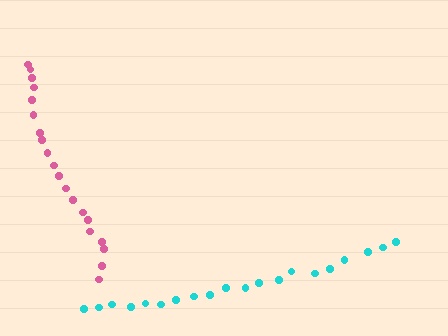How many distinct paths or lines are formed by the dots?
There are 2 distinct paths.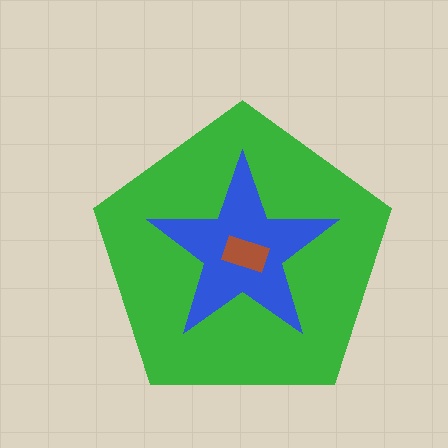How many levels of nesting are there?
3.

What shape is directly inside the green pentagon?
The blue star.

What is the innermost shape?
The brown rectangle.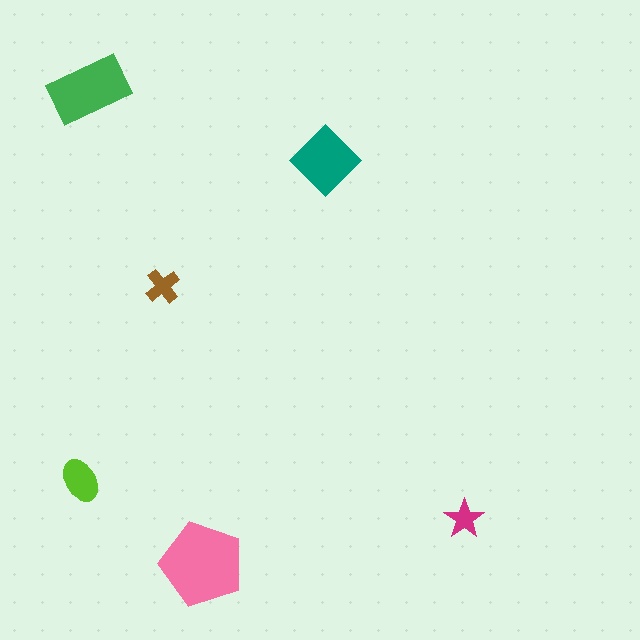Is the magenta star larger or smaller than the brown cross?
Smaller.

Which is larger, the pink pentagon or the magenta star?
The pink pentagon.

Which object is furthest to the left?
The lime ellipse is leftmost.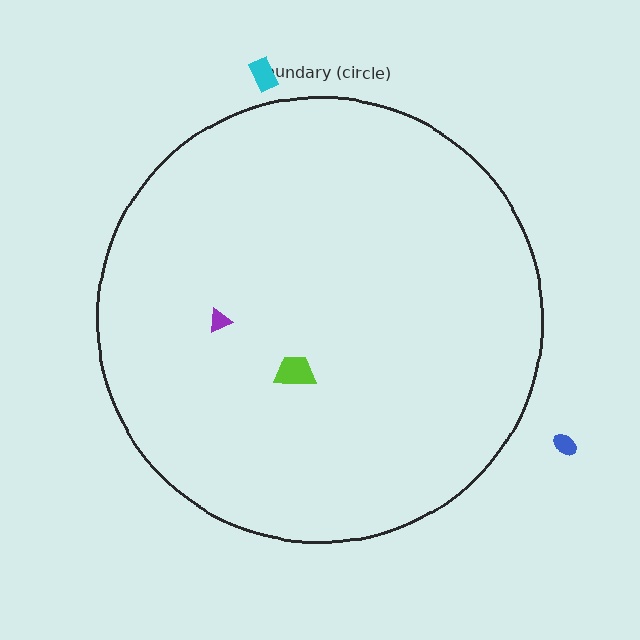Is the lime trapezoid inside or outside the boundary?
Inside.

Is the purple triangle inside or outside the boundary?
Inside.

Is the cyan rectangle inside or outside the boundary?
Outside.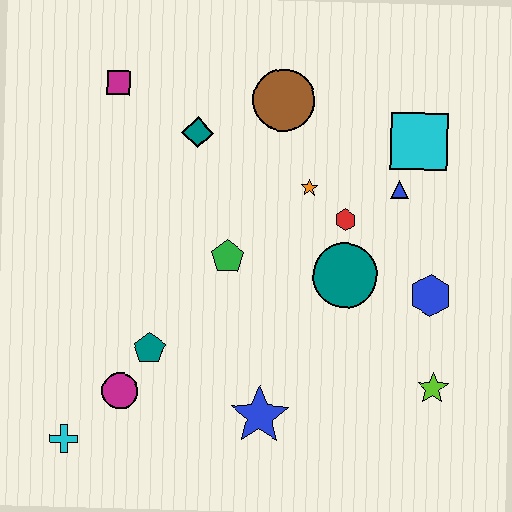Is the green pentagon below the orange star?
Yes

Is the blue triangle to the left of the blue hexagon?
Yes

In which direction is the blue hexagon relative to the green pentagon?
The blue hexagon is to the right of the green pentagon.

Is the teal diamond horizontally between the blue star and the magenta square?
Yes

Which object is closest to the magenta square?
The teal diamond is closest to the magenta square.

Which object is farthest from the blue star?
The magenta square is farthest from the blue star.